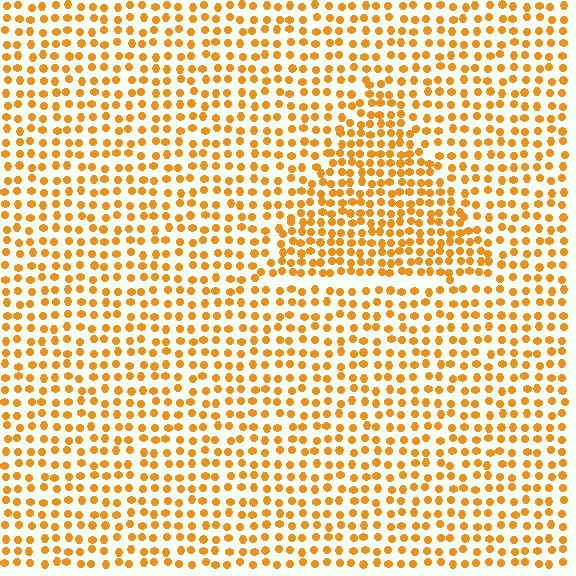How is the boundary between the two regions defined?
The boundary is defined by a change in element density (approximately 1.6x ratio). All elements are the same color, size, and shape.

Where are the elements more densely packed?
The elements are more densely packed inside the triangle boundary.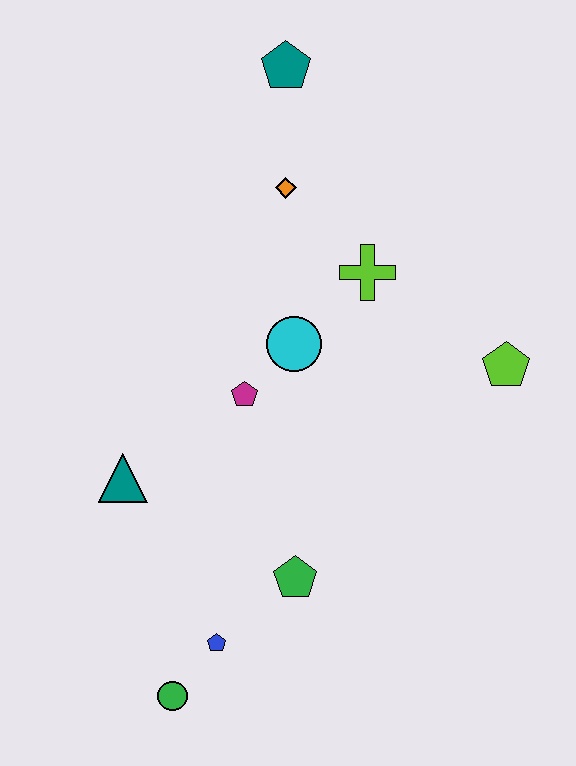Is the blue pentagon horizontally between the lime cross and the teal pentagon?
No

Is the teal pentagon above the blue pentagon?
Yes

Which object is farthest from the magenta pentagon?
The teal pentagon is farthest from the magenta pentagon.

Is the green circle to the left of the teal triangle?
No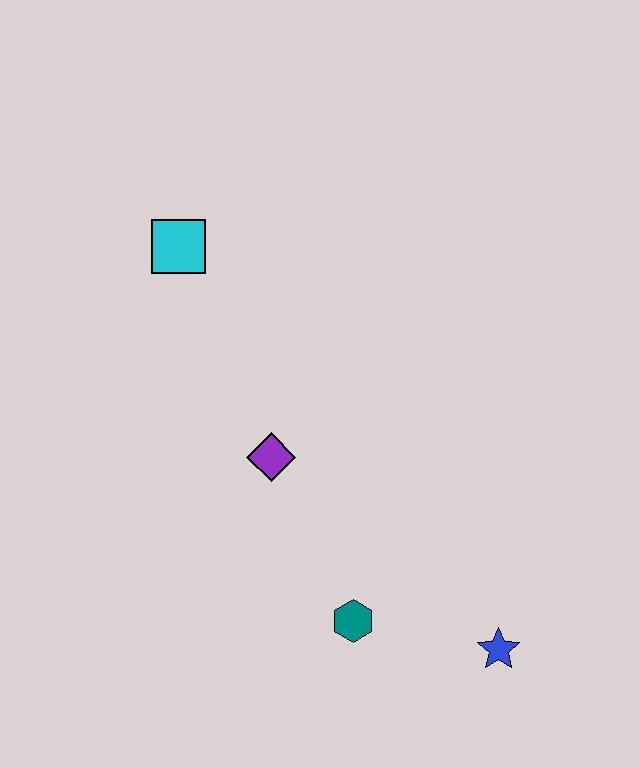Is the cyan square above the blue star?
Yes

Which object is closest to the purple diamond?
The teal hexagon is closest to the purple diamond.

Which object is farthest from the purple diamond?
The blue star is farthest from the purple diamond.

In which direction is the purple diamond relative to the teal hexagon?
The purple diamond is above the teal hexagon.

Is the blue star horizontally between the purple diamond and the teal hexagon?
No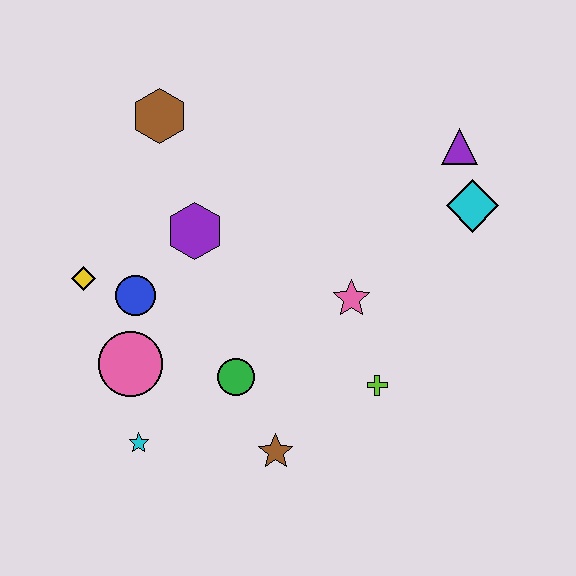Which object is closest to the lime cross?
The pink star is closest to the lime cross.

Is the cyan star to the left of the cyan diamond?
Yes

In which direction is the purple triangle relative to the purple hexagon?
The purple triangle is to the right of the purple hexagon.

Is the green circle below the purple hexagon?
Yes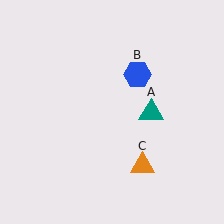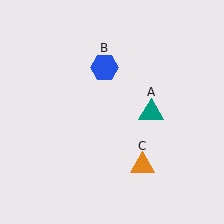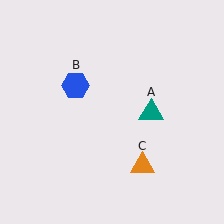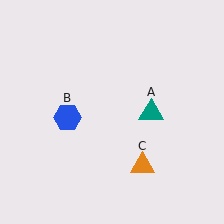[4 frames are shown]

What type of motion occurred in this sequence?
The blue hexagon (object B) rotated counterclockwise around the center of the scene.